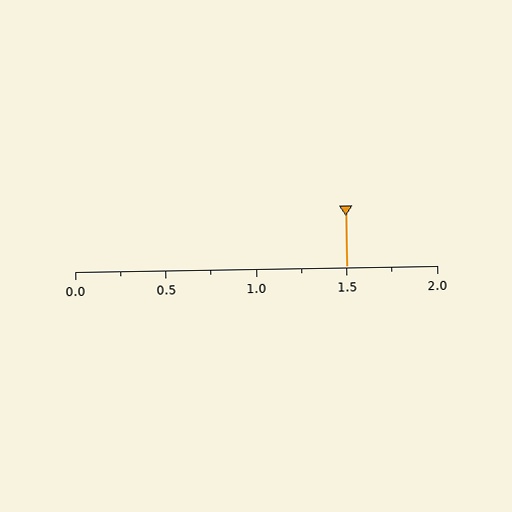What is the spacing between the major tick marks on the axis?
The major ticks are spaced 0.5 apart.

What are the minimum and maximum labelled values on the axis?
The axis runs from 0.0 to 2.0.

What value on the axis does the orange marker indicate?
The marker indicates approximately 1.5.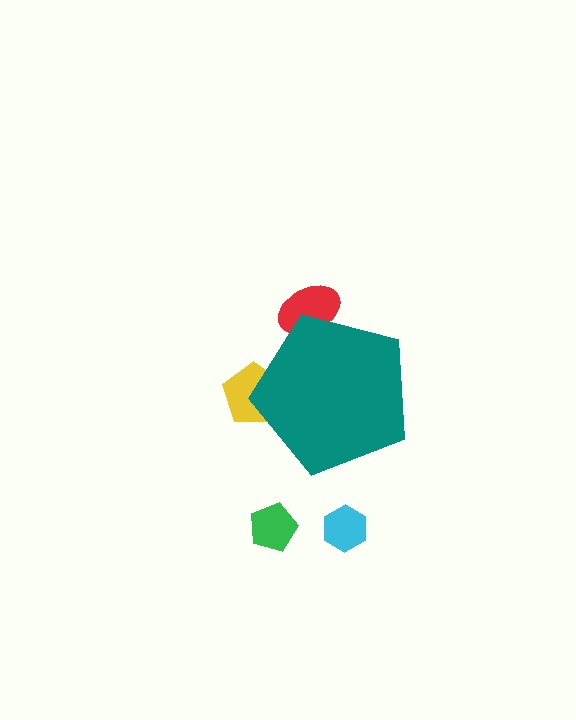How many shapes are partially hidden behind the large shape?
2 shapes are partially hidden.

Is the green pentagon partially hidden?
No, the green pentagon is fully visible.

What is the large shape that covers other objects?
A teal pentagon.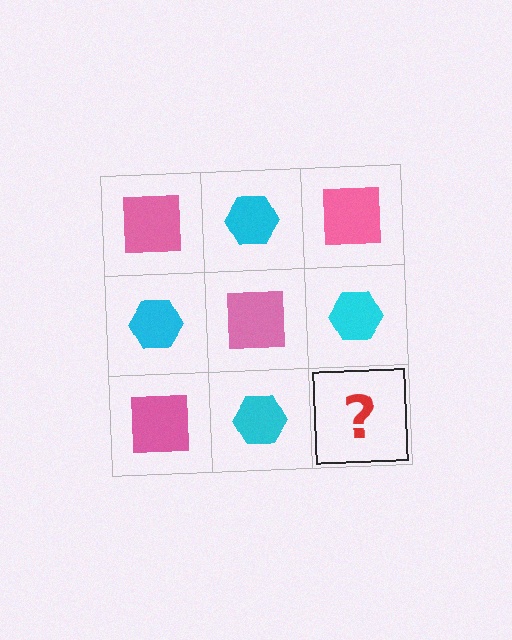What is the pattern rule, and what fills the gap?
The rule is that it alternates pink square and cyan hexagon in a checkerboard pattern. The gap should be filled with a pink square.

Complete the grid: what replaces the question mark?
The question mark should be replaced with a pink square.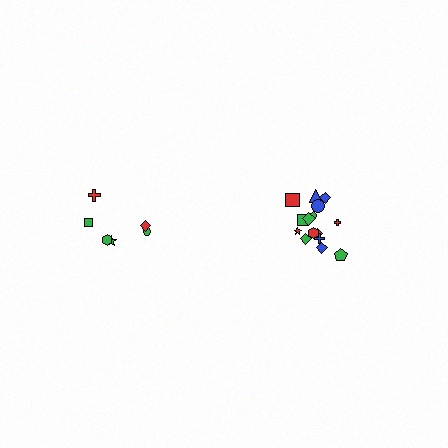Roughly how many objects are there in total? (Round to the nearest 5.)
Roughly 20 objects in total.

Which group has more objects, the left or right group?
The right group.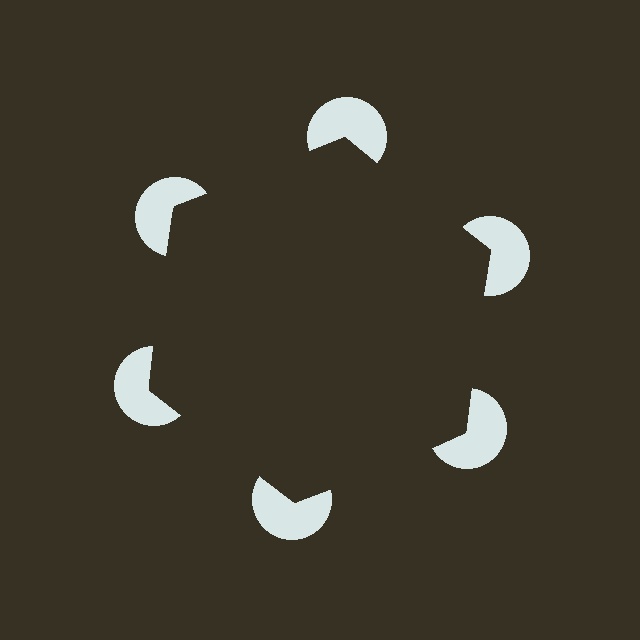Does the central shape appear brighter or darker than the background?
It typically appears slightly darker than the background, even though no actual brightness change is drawn.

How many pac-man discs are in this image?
There are 6 — one at each vertex of the illusory hexagon.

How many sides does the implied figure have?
6 sides.